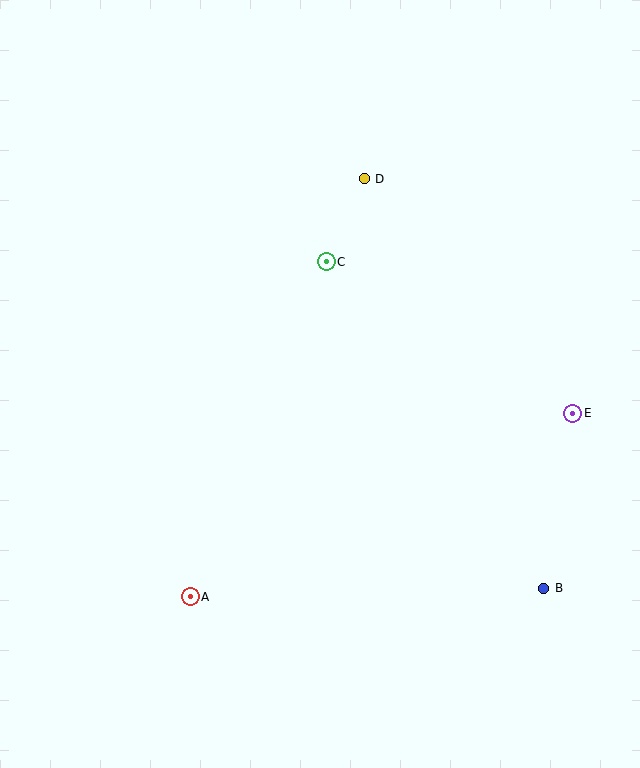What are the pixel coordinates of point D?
Point D is at (364, 179).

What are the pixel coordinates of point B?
Point B is at (544, 588).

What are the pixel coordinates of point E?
Point E is at (573, 413).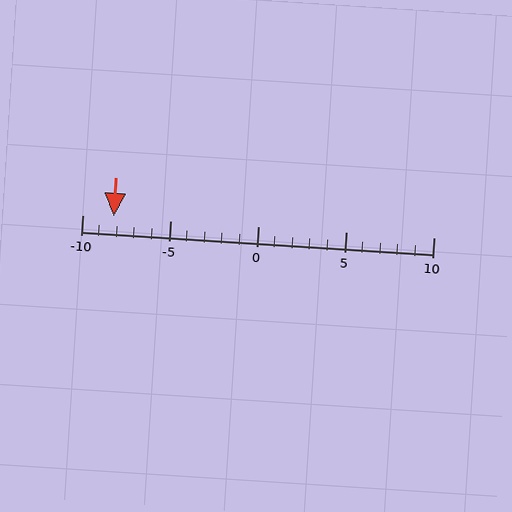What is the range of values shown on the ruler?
The ruler shows values from -10 to 10.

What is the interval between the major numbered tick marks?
The major tick marks are spaced 5 units apart.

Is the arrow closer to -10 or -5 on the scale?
The arrow is closer to -10.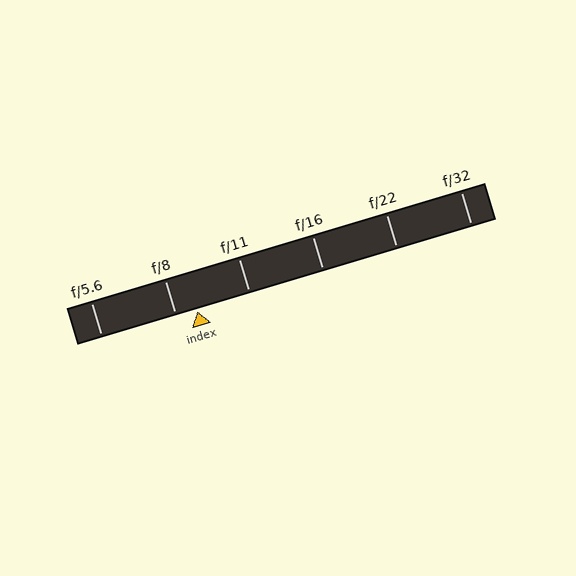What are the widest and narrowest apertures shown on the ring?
The widest aperture shown is f/5.6 and the narrowest is f/32.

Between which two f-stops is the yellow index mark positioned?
The index mark is between f/8 and f/11.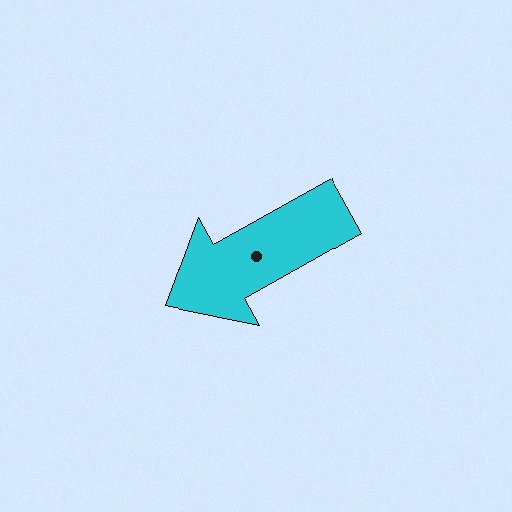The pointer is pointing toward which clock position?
Roughly 8 o'clock.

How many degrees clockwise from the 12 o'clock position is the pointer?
Approximately 241 degrees.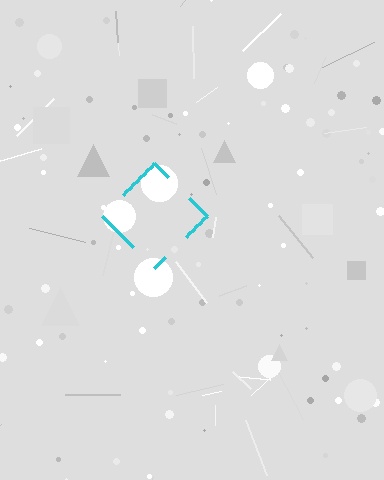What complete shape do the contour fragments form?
The contour fragments form a diamond.